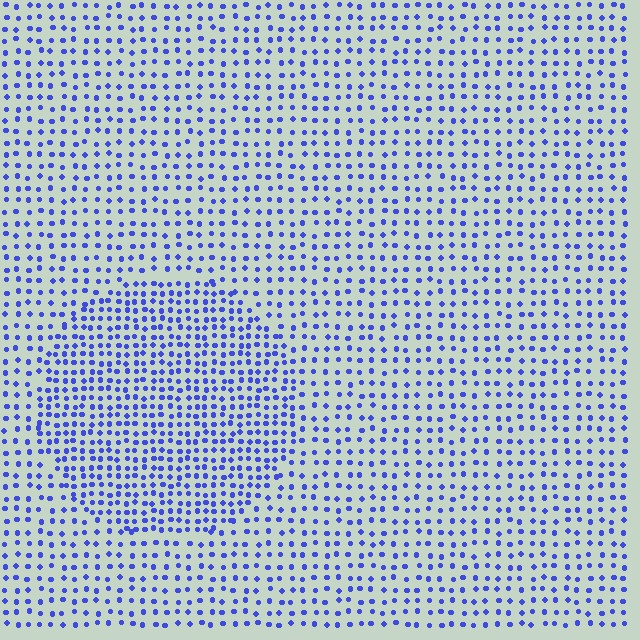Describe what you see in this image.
The image contains small blue elements arranged at two different densities. A circle-shaped region is visible where the elements are more densely packed than the surrounding area.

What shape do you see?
I see a circle.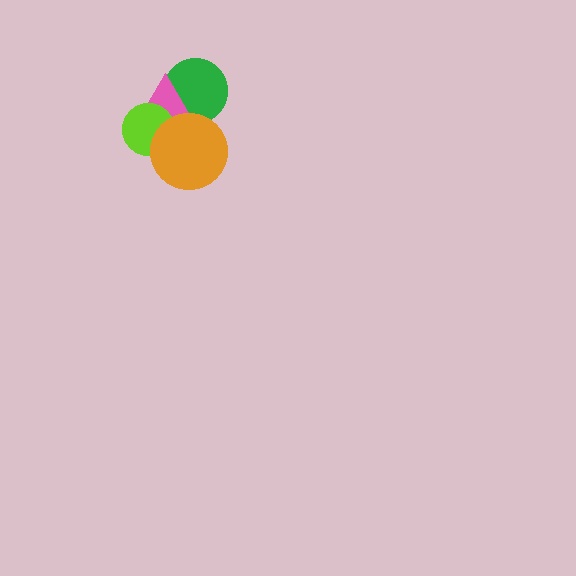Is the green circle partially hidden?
Yes, it is partially covered by another shape.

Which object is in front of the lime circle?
The orange circle is in front of the lime circle.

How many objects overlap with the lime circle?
2 objects overlap with the lime circle.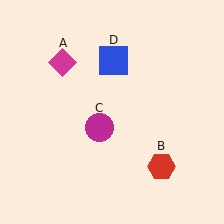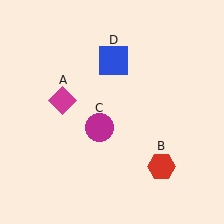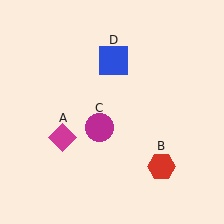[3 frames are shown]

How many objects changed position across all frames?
1 object changed position: magenta diamond (object A).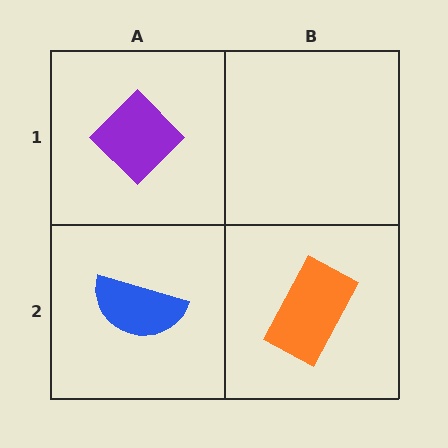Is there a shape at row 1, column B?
No, that cell is empty.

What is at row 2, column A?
A blue semicircle.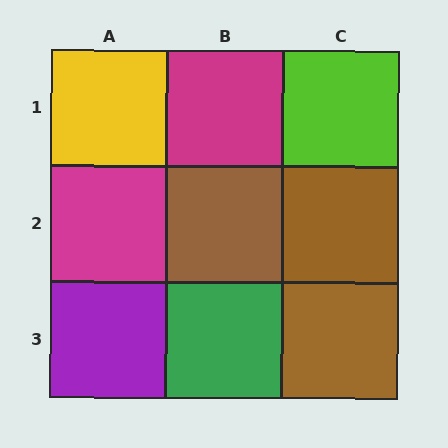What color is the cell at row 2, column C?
Brown.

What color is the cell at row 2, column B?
Brown.